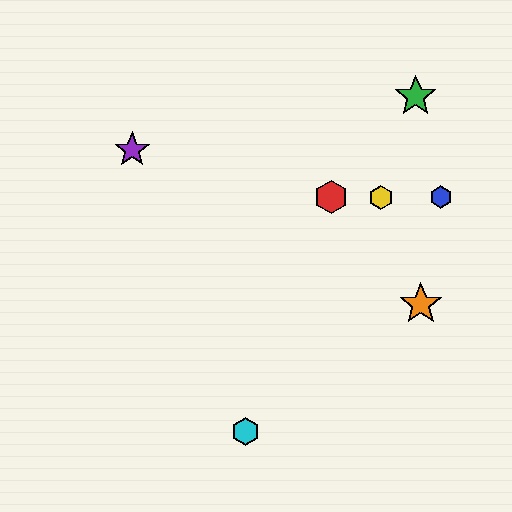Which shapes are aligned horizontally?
The red hexagon, the blue hexagon, the yellow hexagon are aligned horizontally.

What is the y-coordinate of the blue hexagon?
The blue hexagon is at y≈197.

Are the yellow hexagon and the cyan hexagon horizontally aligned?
No, the yellow hexagon is at y≈197 and the cyan hexagon is at y≈432.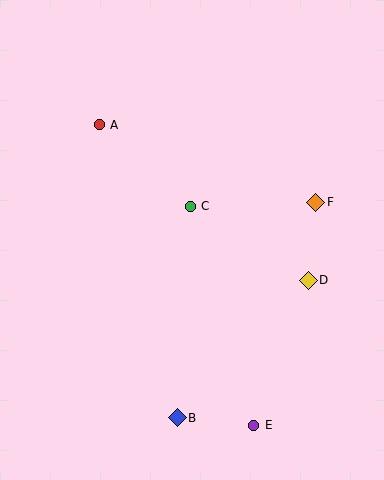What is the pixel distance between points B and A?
The distance between B and A is 303 pixels.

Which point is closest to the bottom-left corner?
Point B is closest to the bottom-left corner.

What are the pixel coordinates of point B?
Point B is at (177, 418).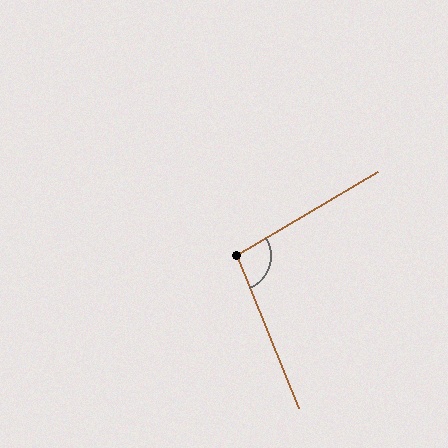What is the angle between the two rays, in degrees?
Approximately 98 degrees.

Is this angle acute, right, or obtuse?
It is obtuse.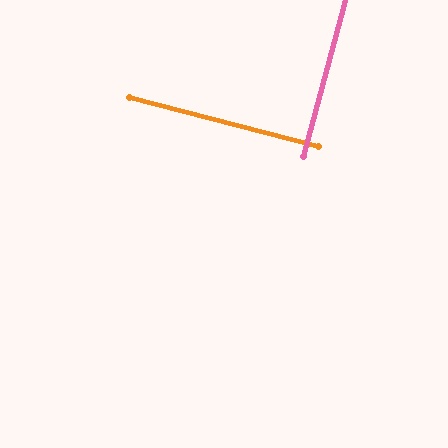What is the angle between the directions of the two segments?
Approximately 89 degrees.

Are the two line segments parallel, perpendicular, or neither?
Perpendicular — they meet at approximately 89°.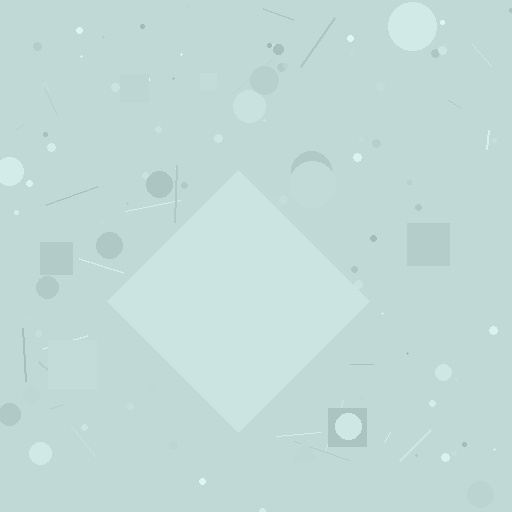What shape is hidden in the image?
A diamond is hidden in the image.